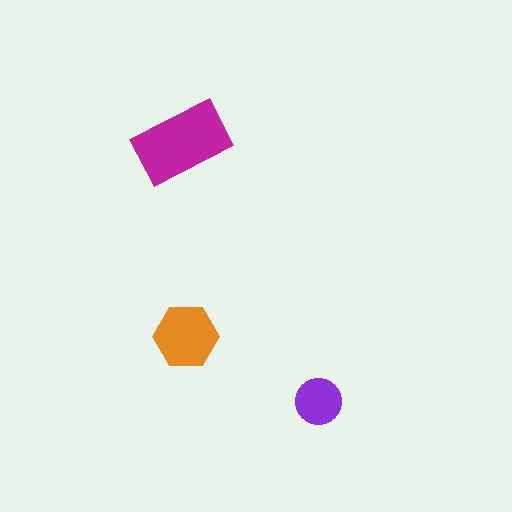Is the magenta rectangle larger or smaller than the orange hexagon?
Larger.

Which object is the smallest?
The purple circle.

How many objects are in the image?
There are 3 objects in the image.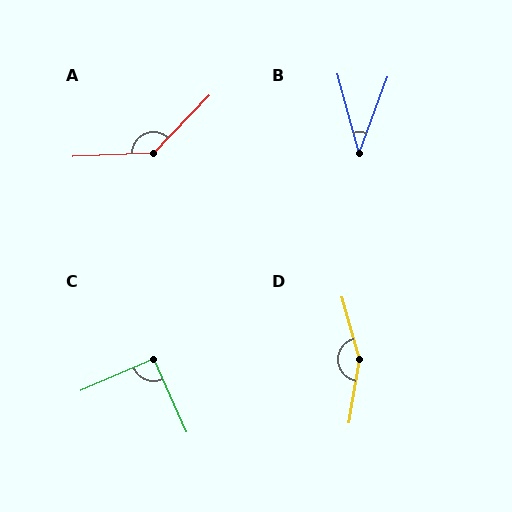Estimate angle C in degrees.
Approximately 91 degrees.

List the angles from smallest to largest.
B (36°), C (91°), A (136°), D (155°).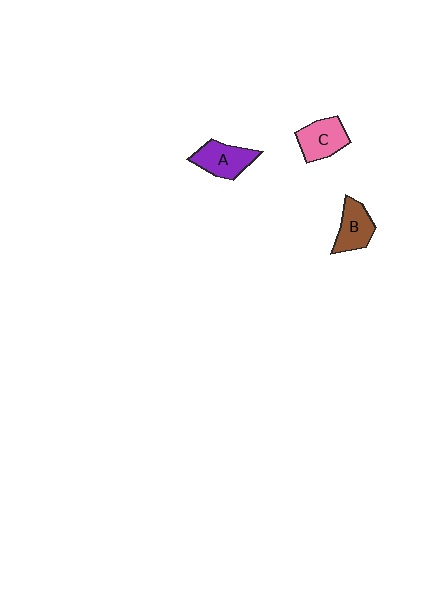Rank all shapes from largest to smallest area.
From largest to smallest: A (purple), C (pink), B (brown).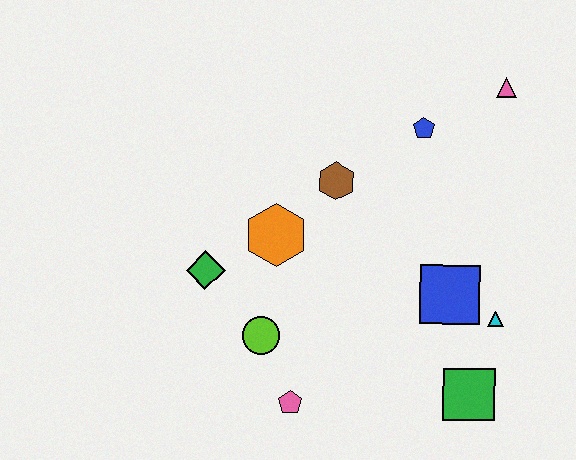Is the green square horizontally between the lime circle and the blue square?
No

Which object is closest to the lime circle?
The pink pentagon is closest to the lime circle.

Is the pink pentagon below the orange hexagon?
Yes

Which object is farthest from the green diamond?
The pink triangle is farthest from the green diamond.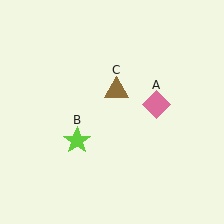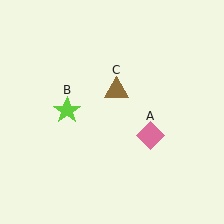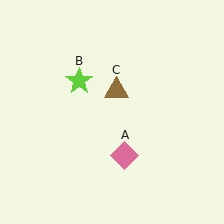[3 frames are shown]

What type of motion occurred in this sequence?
The pink diamond (object A), lime star (object B) rotated clockwise around the center of the scene.